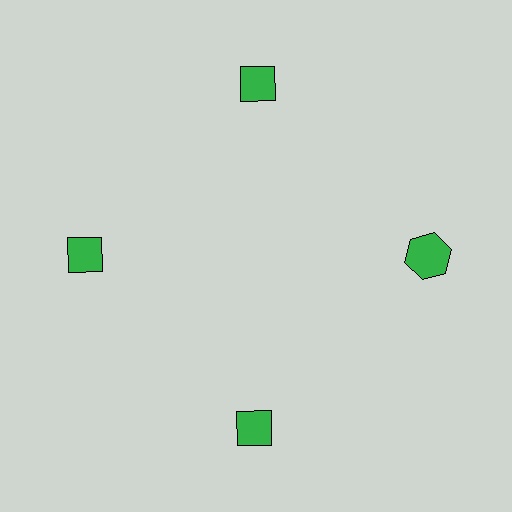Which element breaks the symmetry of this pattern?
The green hexagon at roughly the 3 o'clock position breaks the symmetry. All other shapes are green diamonds.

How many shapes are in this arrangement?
There are 4 shapes arranged in a ring pattern.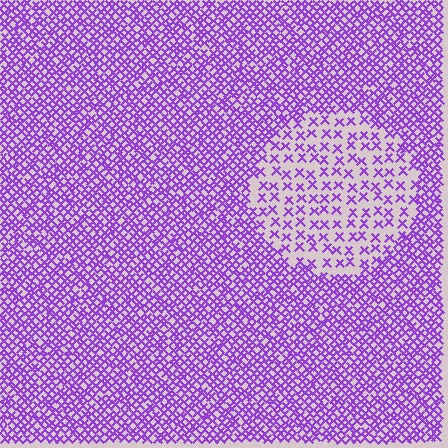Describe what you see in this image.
The image contains small purple elements arranged at two different densities. A circle-shaped region is visible where the elements are less densely packed than the surrounding area.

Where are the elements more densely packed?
The elements are more densely packed outside the circle boundary.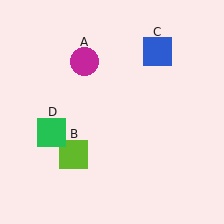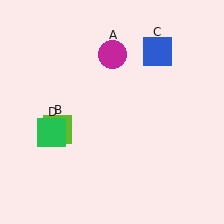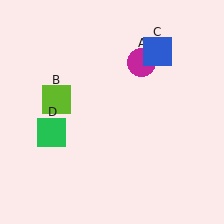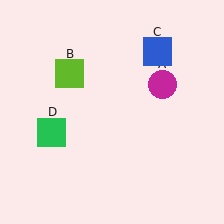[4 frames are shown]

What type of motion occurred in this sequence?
The magenta circle (object A), lime square (object B) rotated clockwise around the center of the scene.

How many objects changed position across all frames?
2 objects changed position: magenta circle (object A), lime square (object B).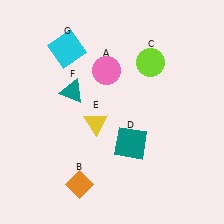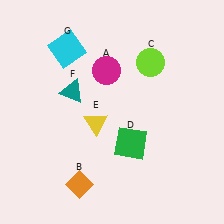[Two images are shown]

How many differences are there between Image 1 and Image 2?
There are 2 differences between the two images.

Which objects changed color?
A changed from pink to magenta. D changed from teal to green.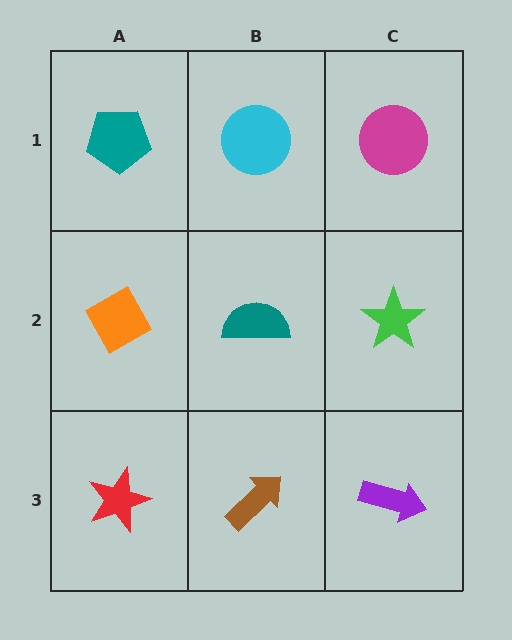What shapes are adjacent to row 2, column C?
A magenta circle (row 1, column C), a purple arrow (row 3, column C), a teal semicircle (row 2, column B).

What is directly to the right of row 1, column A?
A cyan circle.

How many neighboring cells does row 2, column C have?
3.